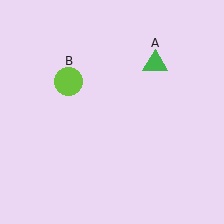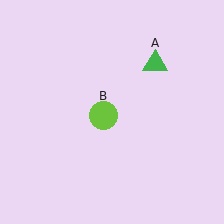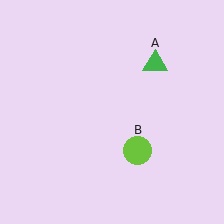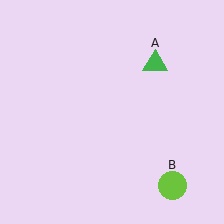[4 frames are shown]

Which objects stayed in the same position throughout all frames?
Green triangle (object A) remained stationary.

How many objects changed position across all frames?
1 object changed position: lime circle (object B).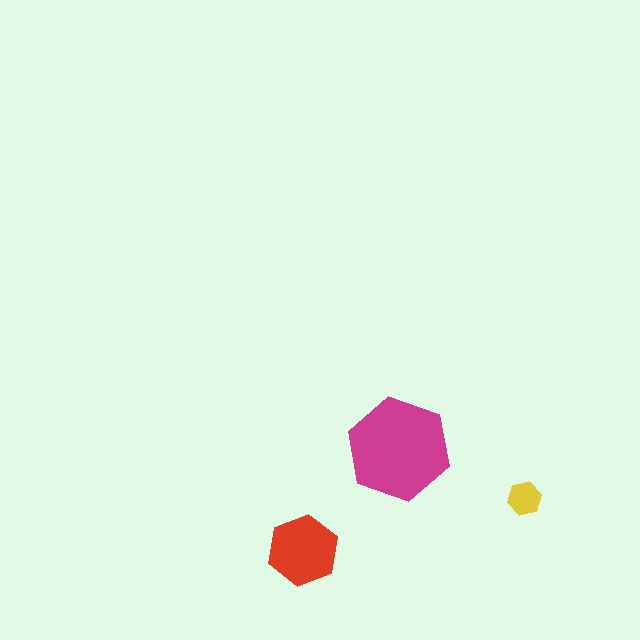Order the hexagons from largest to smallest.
the magenta one, the red one, the yellow one.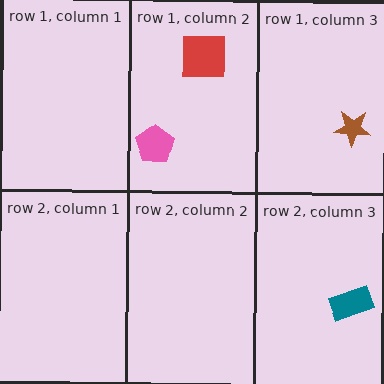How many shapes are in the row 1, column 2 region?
2.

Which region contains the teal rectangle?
The row 2, column 3 region.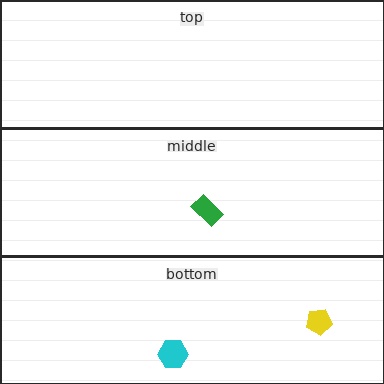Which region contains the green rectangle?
The middle region.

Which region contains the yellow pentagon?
The bottom region.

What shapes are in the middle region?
The green rectangle.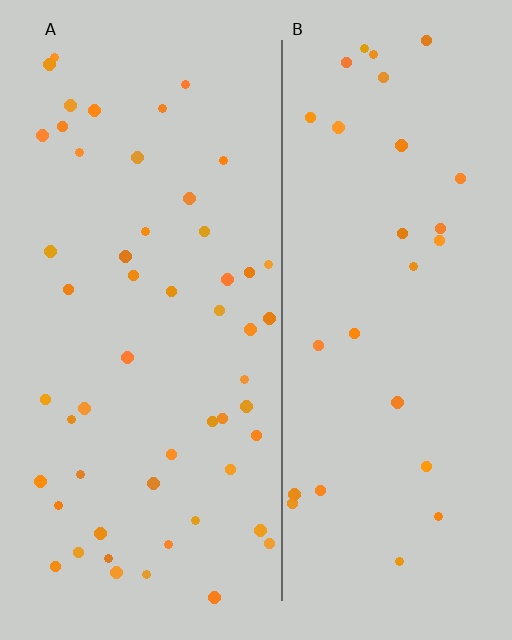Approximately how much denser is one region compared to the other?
Approximately 1.8× — region A over region B.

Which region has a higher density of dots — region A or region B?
A (the left).